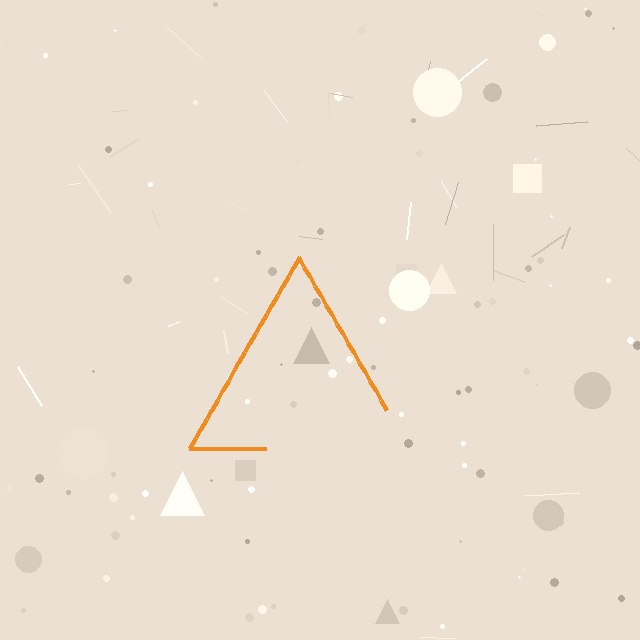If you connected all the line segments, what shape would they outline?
They would outline a triangle.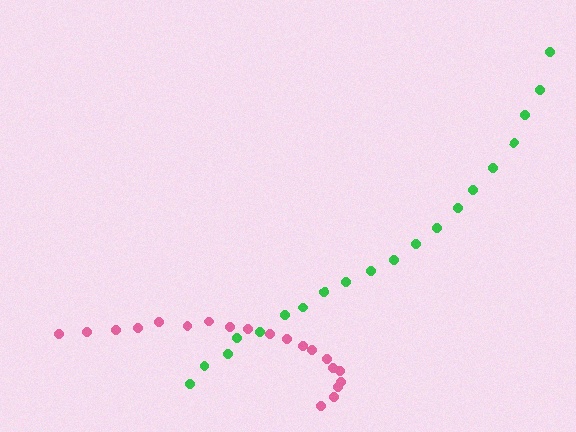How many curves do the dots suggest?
There are 2 distinct paths.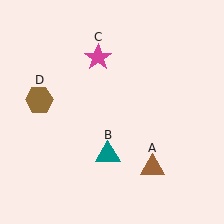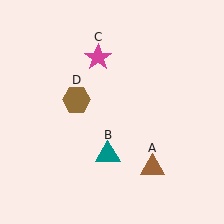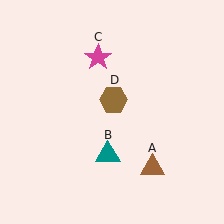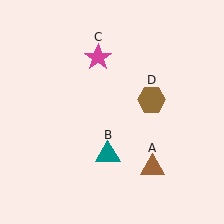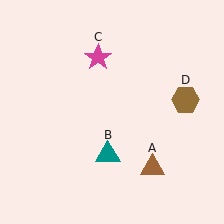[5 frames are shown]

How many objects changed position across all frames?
1 object changed position: brown hexagon (object D).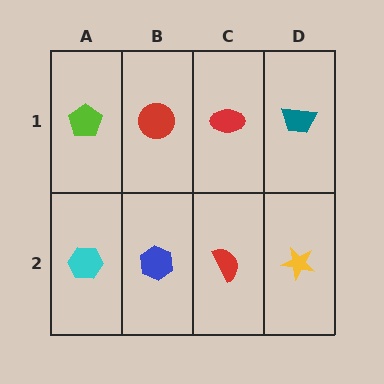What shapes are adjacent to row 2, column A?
A lime pentagon (row 1, column A), a blue hexagon (row 2, column B).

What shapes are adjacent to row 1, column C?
A red semicircle (row 2, column C), a red circle (row 1, column B), a teal trapezoid (row 1, column D).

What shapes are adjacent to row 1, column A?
A cyan hexagon (row 2, column A), a red circle (row 1, column B).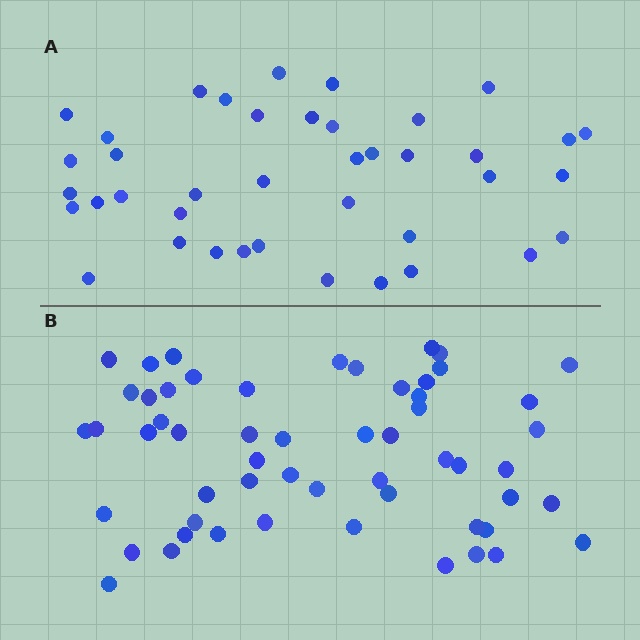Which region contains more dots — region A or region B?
Region B (the bottom region) has more dots.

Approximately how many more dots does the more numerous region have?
Region B has approximately 15 more dots than region A.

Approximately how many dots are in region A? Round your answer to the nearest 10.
About 40 dots.